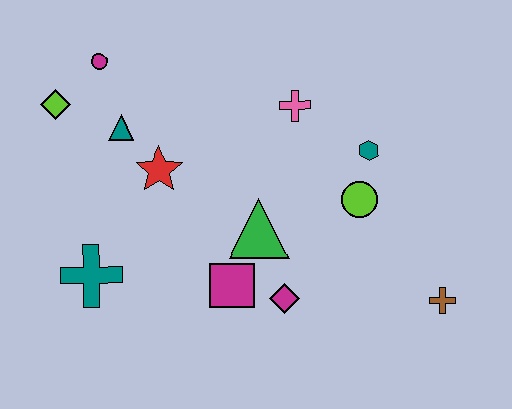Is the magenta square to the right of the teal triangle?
Yes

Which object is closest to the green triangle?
The magenta square is closest to the green triangle.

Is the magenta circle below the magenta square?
No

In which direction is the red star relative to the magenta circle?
The red star is below the magenta circle.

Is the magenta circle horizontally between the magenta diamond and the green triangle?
No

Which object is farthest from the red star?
The brown cross is farthest from the red star.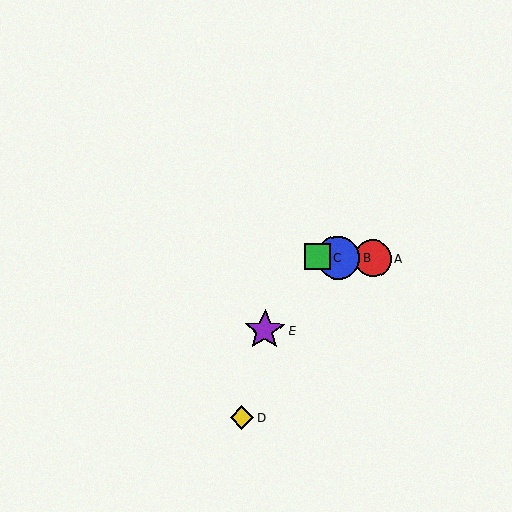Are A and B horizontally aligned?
Yes, both are at y≈258.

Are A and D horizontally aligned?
No, A is at y≈258 and D is at y≈417.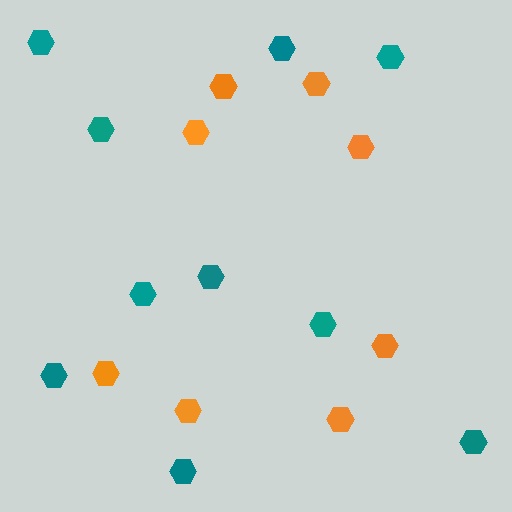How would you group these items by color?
There are 2 groups: one group of teal hexagons (10) and one group of orange hexagons (8).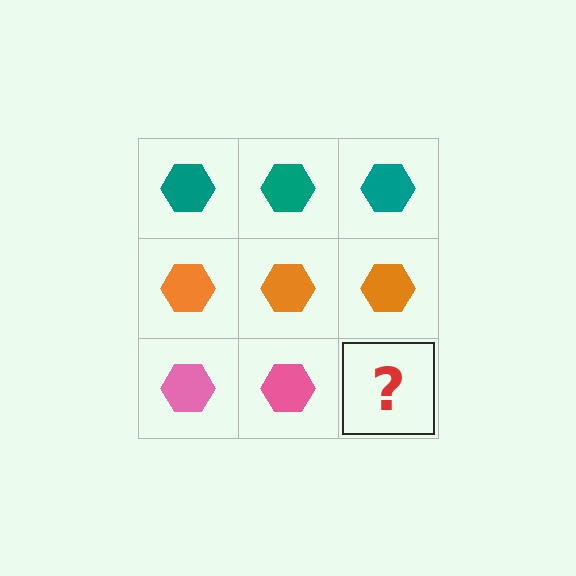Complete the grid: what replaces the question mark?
The question mark should be replaced with a pink hexagon.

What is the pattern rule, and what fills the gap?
The rule is that each row has a consistent color. The gap should be filled with a pink hexagon.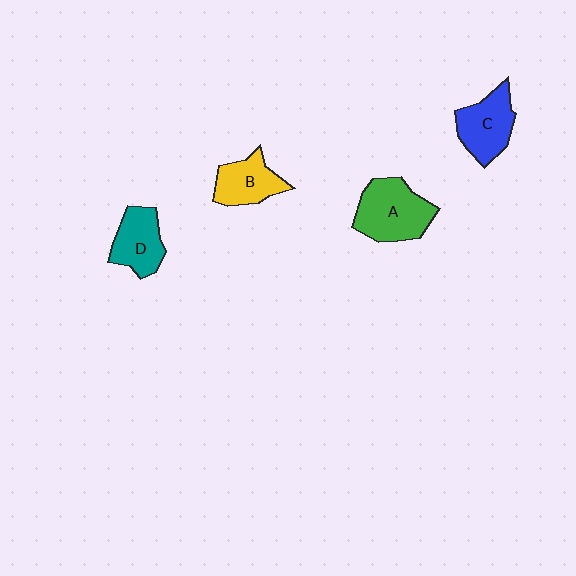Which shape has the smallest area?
Shape B (yellow).